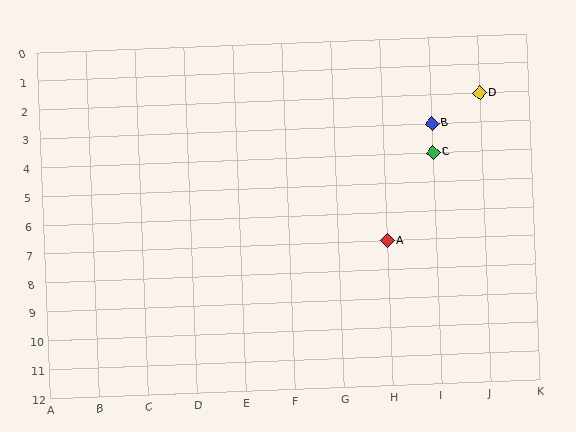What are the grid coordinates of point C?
Point C is at grid coordinates (I, 4).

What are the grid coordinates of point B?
Point B is at grid coordinates (I, 3).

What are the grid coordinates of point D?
Point D is at grid coordinates (J, 2).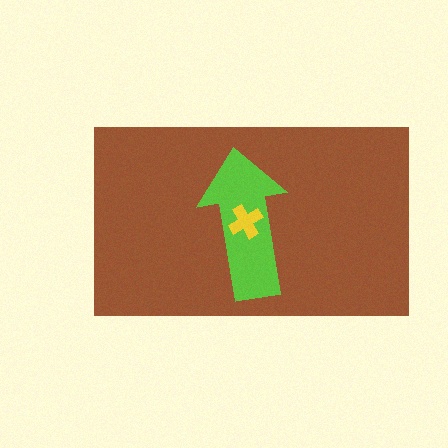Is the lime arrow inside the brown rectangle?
Yes.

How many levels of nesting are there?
3.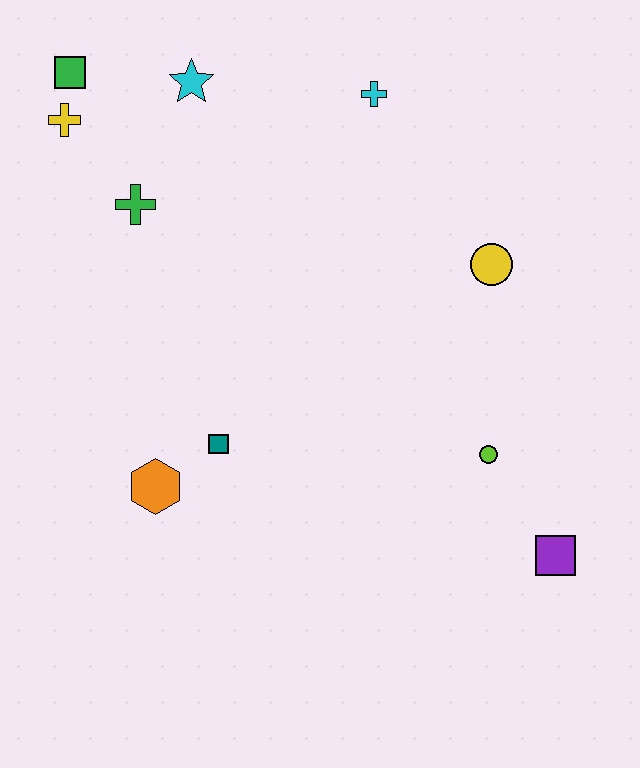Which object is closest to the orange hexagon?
The teal square is closest to the orange hexagon.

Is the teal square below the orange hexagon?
No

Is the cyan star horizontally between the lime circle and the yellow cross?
Yes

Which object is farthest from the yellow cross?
The purple square is farthest from the yellow cross.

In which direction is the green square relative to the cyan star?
The green square is to the left of the cyan star.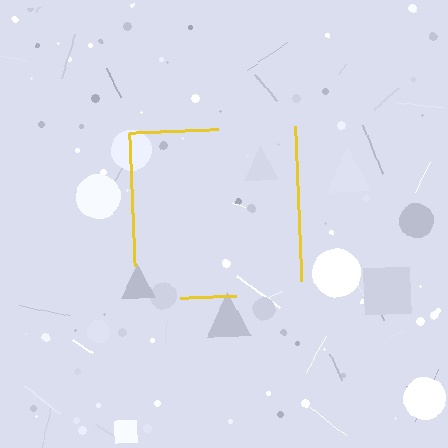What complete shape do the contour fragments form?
The contour fragments form a square.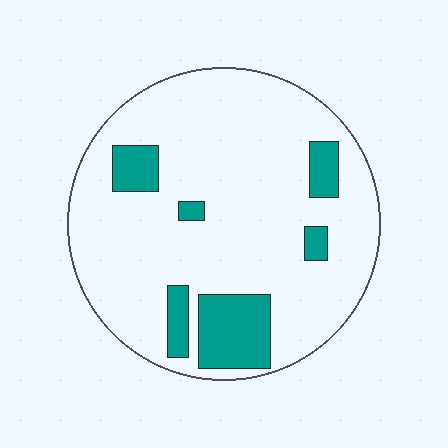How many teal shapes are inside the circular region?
6.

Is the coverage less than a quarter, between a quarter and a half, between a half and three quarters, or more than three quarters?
Less than a quarter.